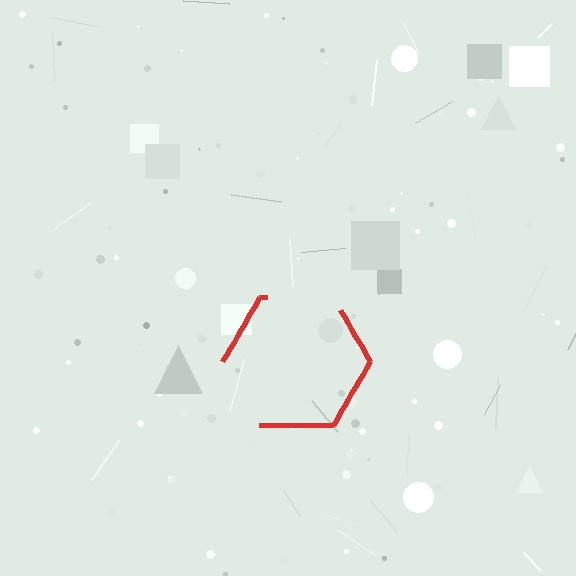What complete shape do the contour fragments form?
The contour fragments form a hexagon.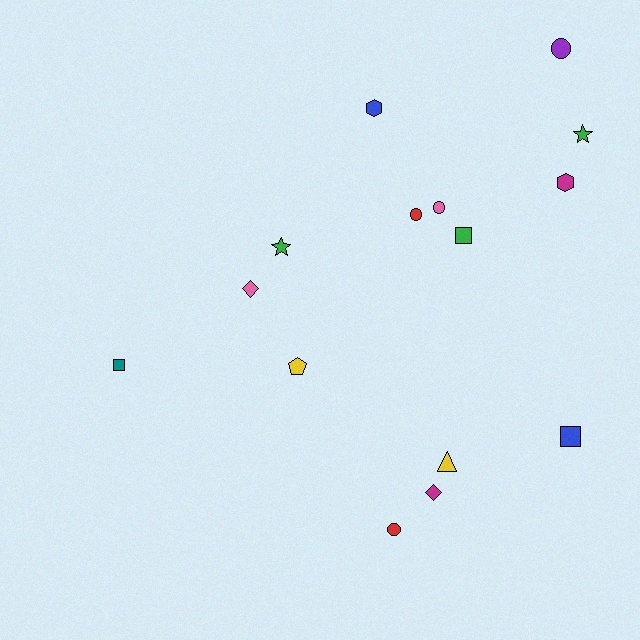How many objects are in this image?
There are 15 objects.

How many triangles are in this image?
There is 1 triangle.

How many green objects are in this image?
There are 3 green objects.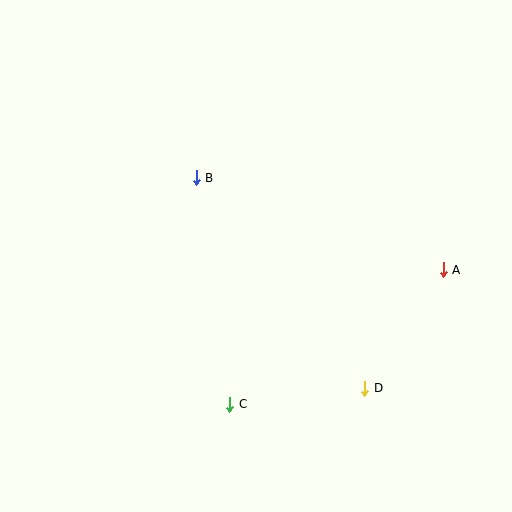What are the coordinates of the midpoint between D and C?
The midpoint between D and C is at (297, 396).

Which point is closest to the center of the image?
Point B at (196, 178) is closest to the center.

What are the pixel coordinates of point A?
Point A is at (443, 270).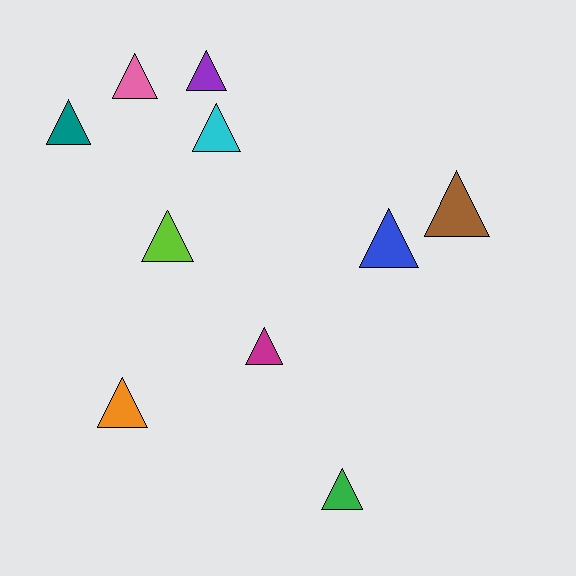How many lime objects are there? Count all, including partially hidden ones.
There is 1 lime object.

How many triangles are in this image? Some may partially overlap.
There are 10 triangles.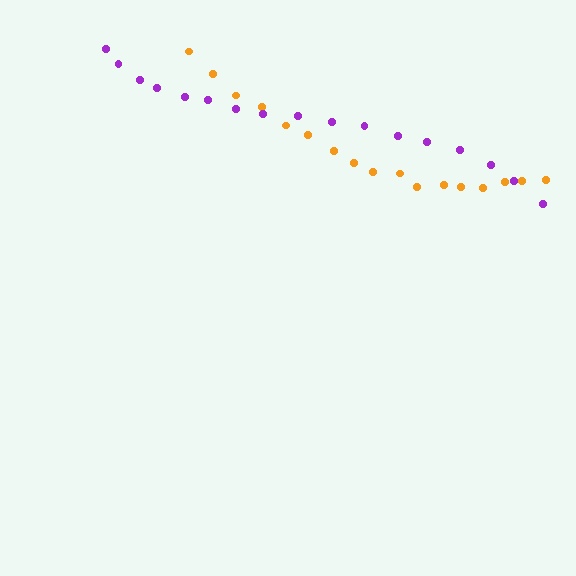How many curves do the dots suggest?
There are 2 distinct paths.